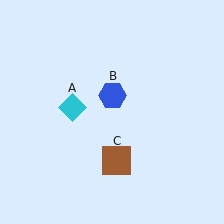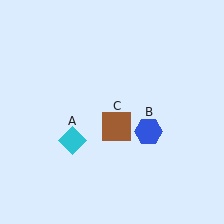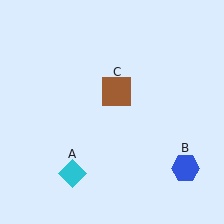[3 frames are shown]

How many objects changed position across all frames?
3 objects changed position: cyan diamond (object A), blue hexagon (object B), brown square (object C).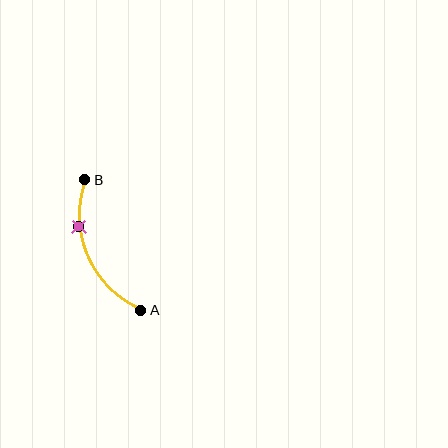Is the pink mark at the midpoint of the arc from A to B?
No. The pink mark lies on the arc but is closer to endpoint B. The arc midpoint would be at the point on the curve equidistant along the arc from both A and B.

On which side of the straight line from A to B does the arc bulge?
The arc bulges to the left of the straight line connecting A and B.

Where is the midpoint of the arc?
The arc midpoint is the point on the curve farthest from the straight line joining A and B. It sits to the left of that line.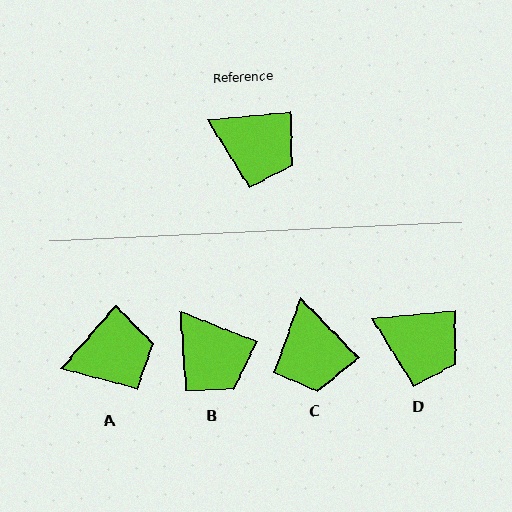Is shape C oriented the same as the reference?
No, it is off by about 51 degrees.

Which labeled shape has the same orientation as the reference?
D.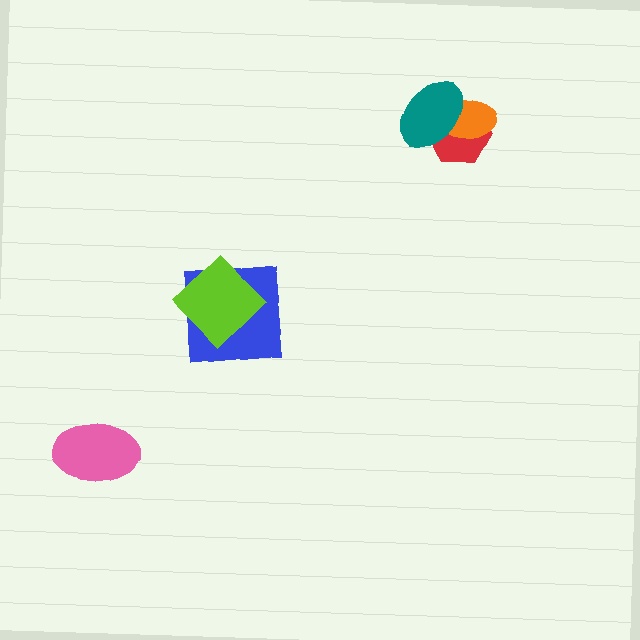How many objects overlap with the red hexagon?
2 objects overlap with the red hexagon.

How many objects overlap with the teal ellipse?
2 objects overlap with the teal ellipse.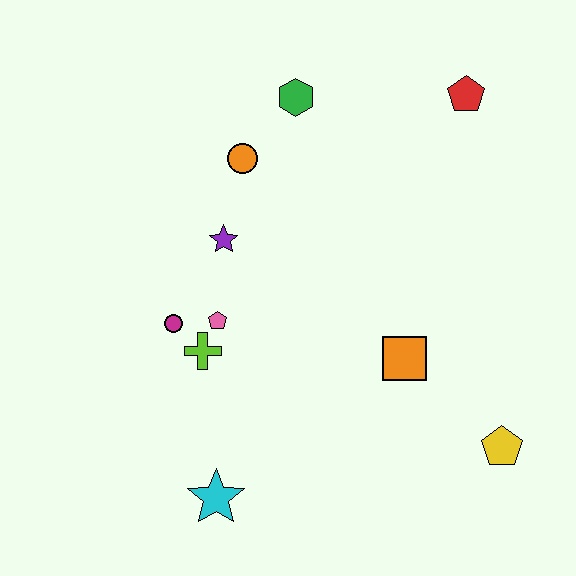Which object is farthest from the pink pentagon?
The red pentagon is farthest from the pink pentagon.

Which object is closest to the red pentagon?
The green hexagon is closest to the red pentagon.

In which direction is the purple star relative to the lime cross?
The purple star is above the lime cross.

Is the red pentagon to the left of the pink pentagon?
No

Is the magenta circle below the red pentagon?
Yes